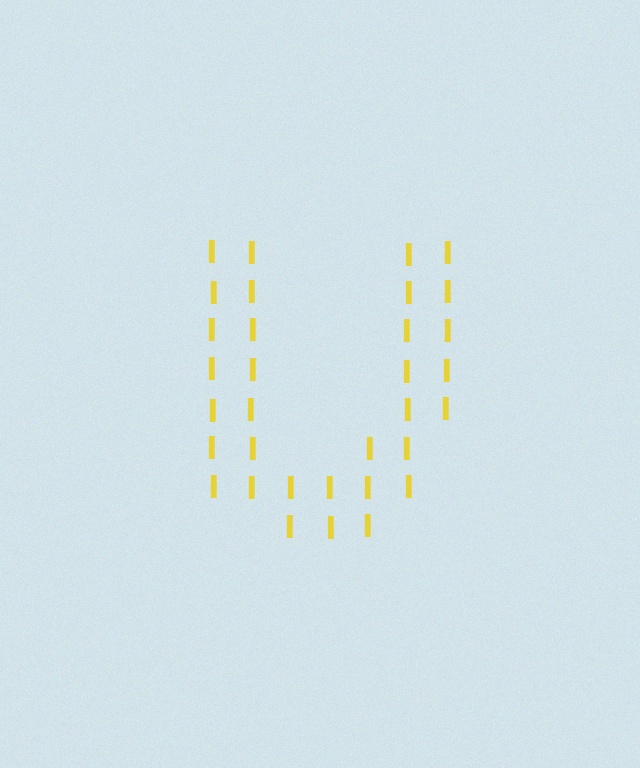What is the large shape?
The large shape is the letter U.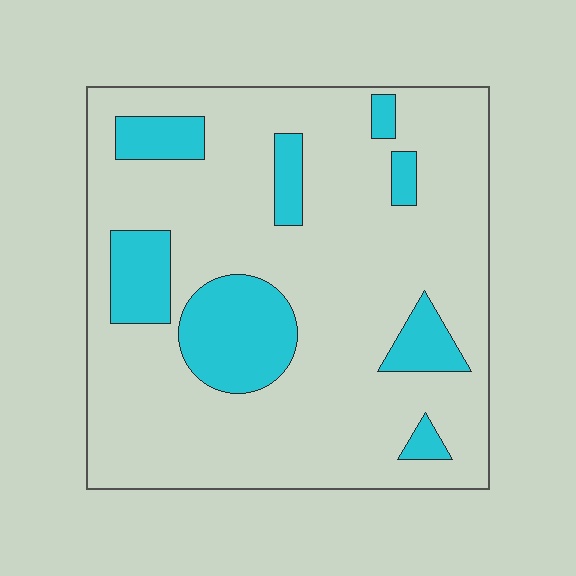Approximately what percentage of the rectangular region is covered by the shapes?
Approximately 20%.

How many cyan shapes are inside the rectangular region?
8.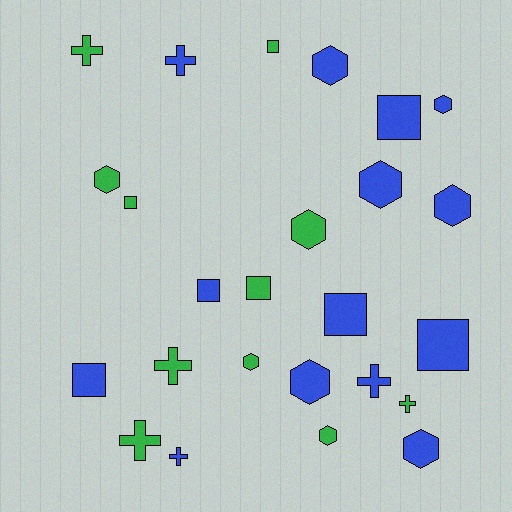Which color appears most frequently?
Blue, with 14 objects.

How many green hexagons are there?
There are 4 green hexagons.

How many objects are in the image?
There are 25 objects.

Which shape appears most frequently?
Hexagon, with 10 objects.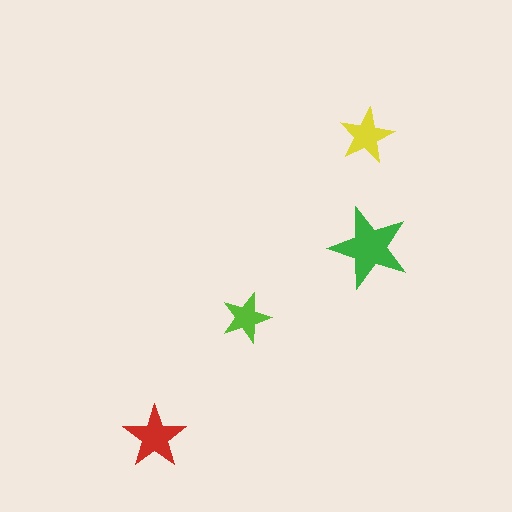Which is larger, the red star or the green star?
The green one.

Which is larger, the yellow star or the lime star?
The yellow one.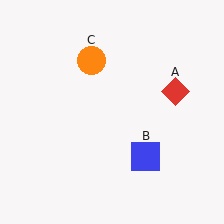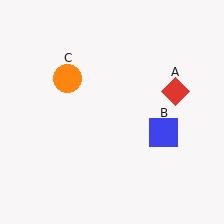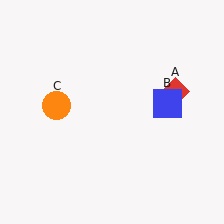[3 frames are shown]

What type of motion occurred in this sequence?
The blue square (object B), orange circle (object C) rotated counterclockwise around the center of the scene.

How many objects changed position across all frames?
2 objects changed position: blue square (object B), orange circle (object C).